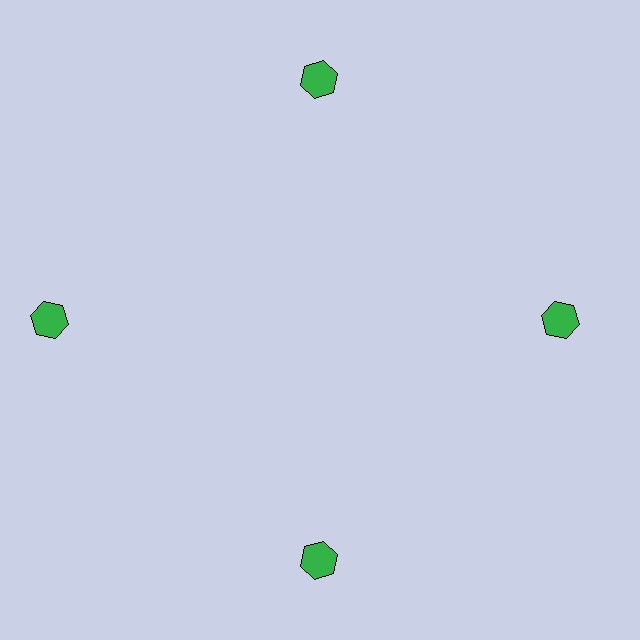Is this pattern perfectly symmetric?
No. The 4 green hexagons are arranged in a ring, but one element near the 9 o'clock position is pushed outward from the center, breaking the 4-fold rotational symmetry.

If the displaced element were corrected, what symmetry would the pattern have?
It would have 4-fold rotational symmetry — the pattern would map onto itself every 90 degrees.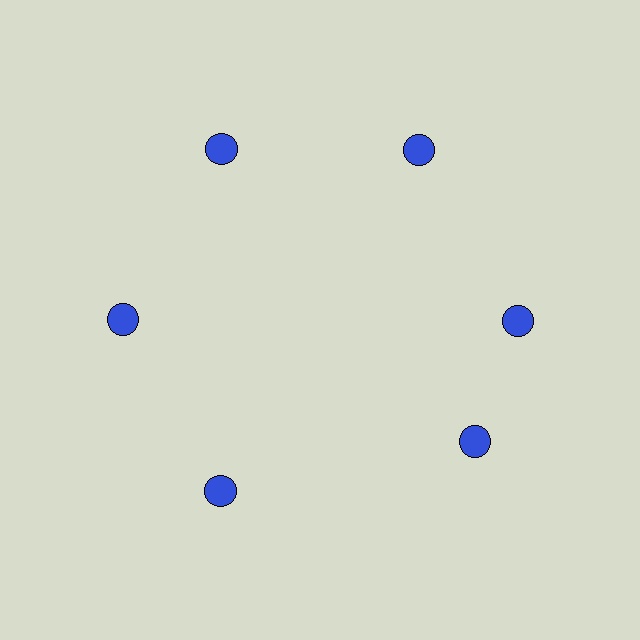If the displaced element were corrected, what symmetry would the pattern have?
It would have 6-fold rotational symmetry — the pattern would map onto itself every 60 degrees.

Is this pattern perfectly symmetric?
No. The 6 blue circles are arranged in a ring, but one element near the 5 o'clock position is rotated out of alignment along the ring, breaking the 6-fold rotational symmetry.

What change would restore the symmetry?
The symmetry would be restored by rotating it back into even spacing with its neighbors so that all 6 circles sit at equal angles and equal distance from the center.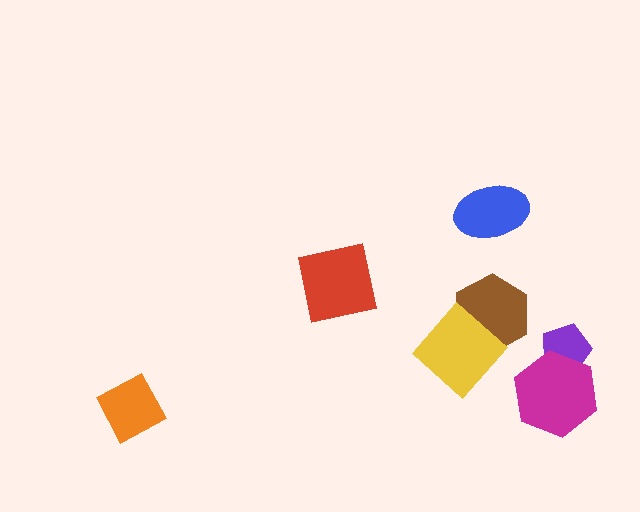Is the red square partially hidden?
No, no other shape covers it.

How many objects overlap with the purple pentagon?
1 object overlaps with the purple pentagon.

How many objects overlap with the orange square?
0 objects overlap with the orange square.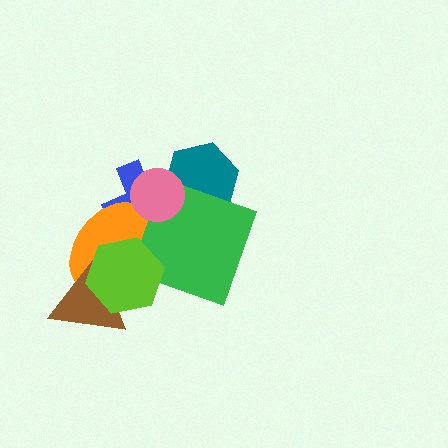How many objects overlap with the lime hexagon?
3 objects overlap with the lime hexagon.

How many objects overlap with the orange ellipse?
4 objects overlap with the orange ellipse.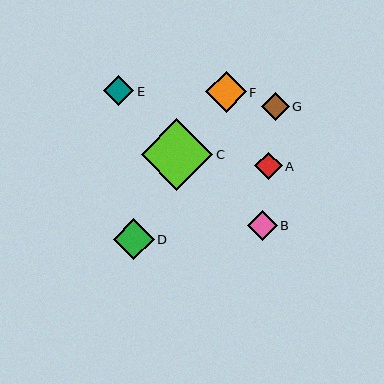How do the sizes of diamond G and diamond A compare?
Diamond G and diamond A are approximately the same size.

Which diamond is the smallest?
Diamond A is the smallest with a size of approximately 27 pixels.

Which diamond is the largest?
Diamond C is the largest with a size of approximately 72 pixels.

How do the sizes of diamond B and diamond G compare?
Diamond B and diamond G are approximately the same size.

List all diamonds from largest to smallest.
From largest to smallest: C, D, F, E, B, G, A.